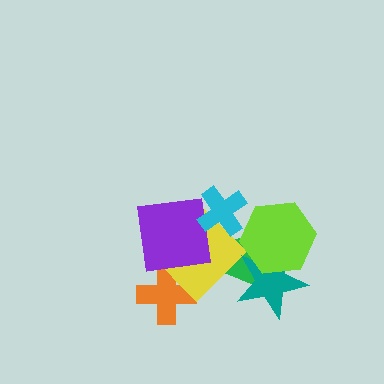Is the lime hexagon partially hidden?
No, no other shape covers it.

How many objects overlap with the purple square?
3 objects overlap with the purple square.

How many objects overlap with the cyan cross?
2 objects overlap with the cyan cross.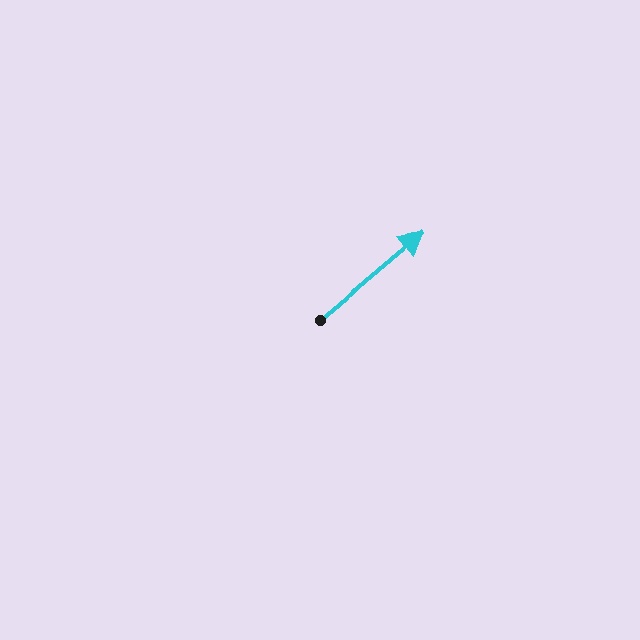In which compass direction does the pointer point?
Northeast.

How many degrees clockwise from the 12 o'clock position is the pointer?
Approximately 50 degrees.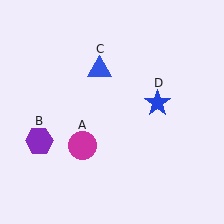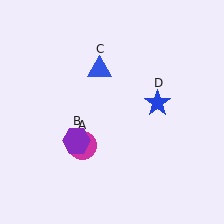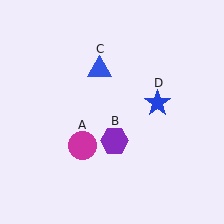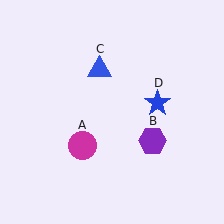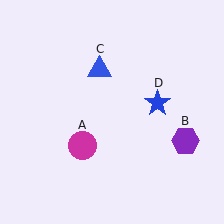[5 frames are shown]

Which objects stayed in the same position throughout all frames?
Magenta circle (object A) and blue triangle (object C) and blue star (object D) remained stationary.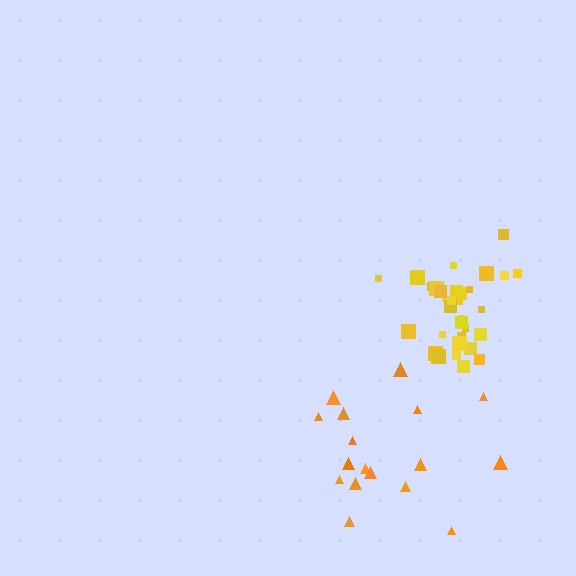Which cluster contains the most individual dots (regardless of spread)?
Yellow (32).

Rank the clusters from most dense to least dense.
yellow, orange.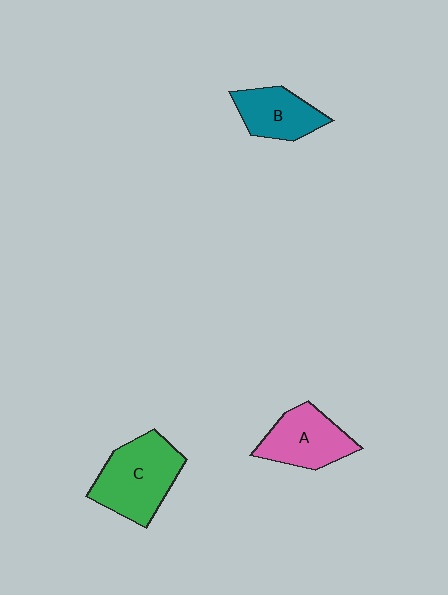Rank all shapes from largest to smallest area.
From largest to smallest: C (green), A (pink), B (teal).